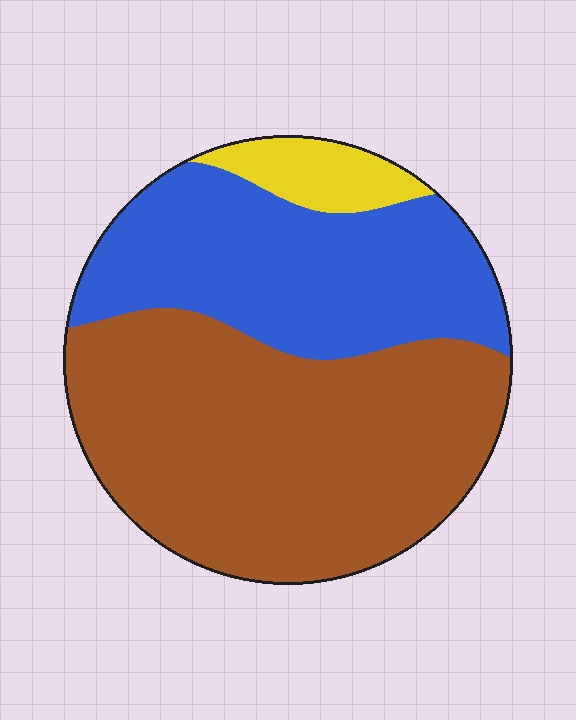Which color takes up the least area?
Yellow, at roughly 5%.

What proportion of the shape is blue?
Blue takes up between a quarter and a half of the shape.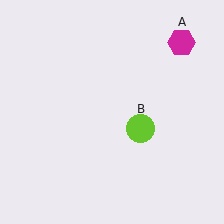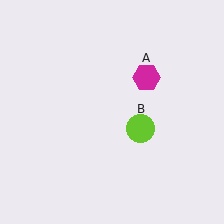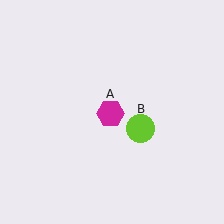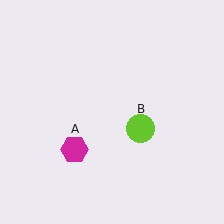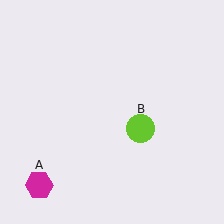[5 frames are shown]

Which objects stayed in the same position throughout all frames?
Lime circle (object B) remained stationary.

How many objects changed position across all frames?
1 object changed position: magenta hexagon (object A).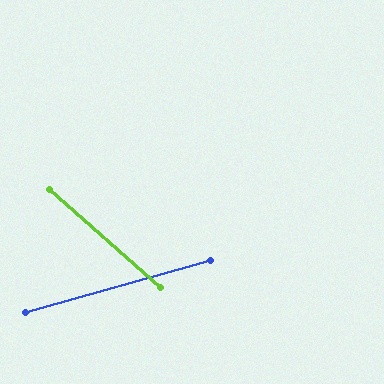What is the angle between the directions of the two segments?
Approximately 58 degrees.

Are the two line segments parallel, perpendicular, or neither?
Neither parallel nor perpendicular — they differ by about 58°.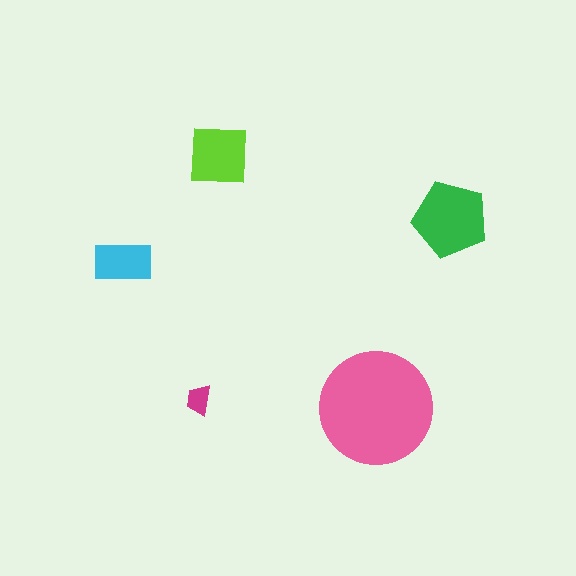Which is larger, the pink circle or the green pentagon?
The pink circle.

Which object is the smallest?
The magenta trapezoid.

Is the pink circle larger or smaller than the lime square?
Larger.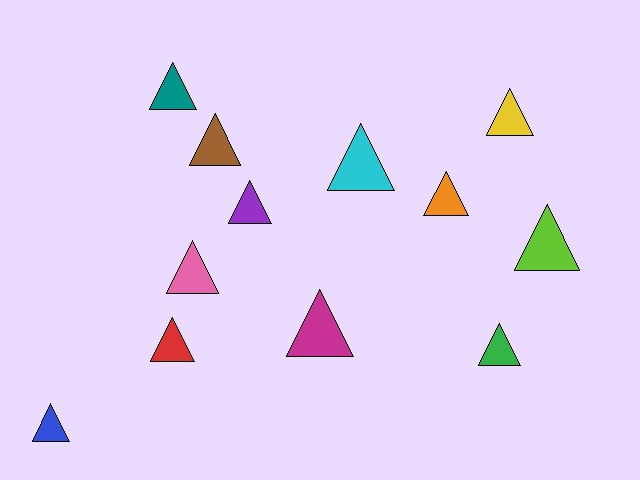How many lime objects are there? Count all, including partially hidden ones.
There is 1 lime object.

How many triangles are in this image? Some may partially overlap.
There are 12 triangles.